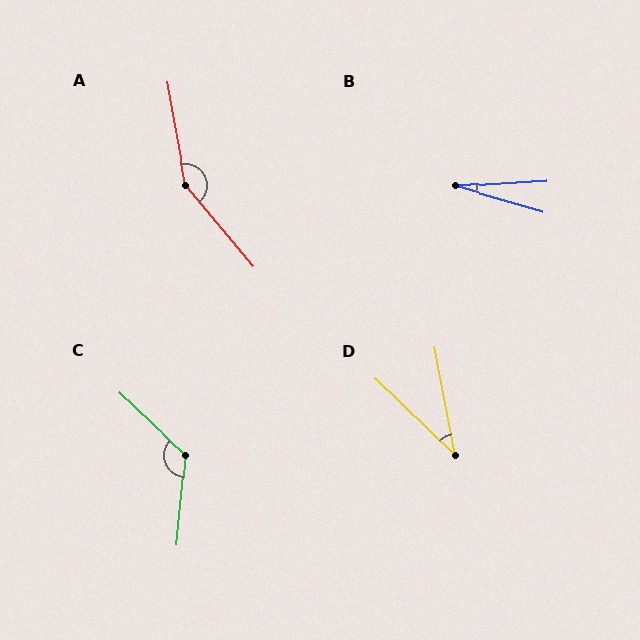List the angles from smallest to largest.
B (20°), D (35°), C (128°), A (150°).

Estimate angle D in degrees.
Approximately 35 degrees.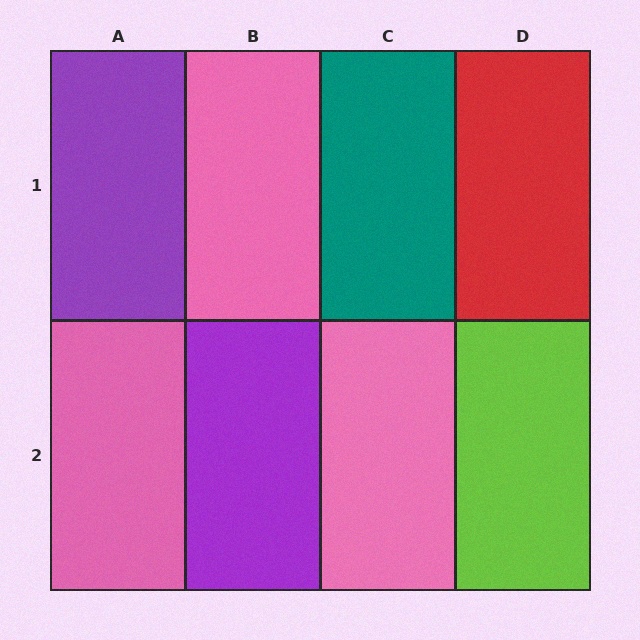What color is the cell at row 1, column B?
Pink.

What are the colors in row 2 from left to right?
Pink, purple, pink, lime.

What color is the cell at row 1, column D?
Red.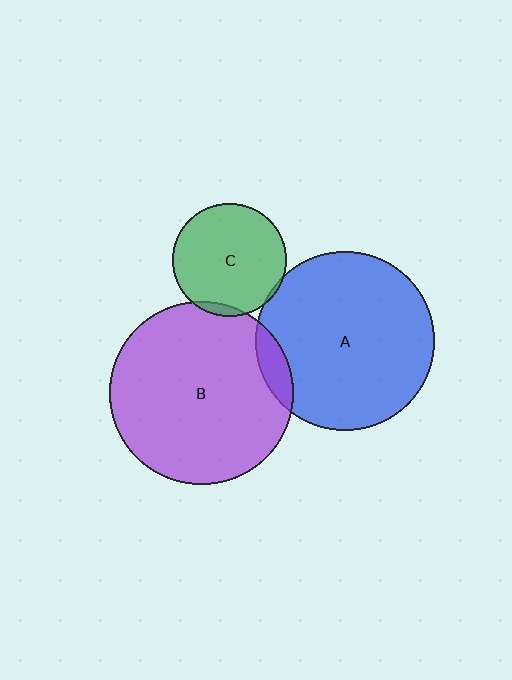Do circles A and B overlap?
Yes.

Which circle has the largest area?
Circle B (purple).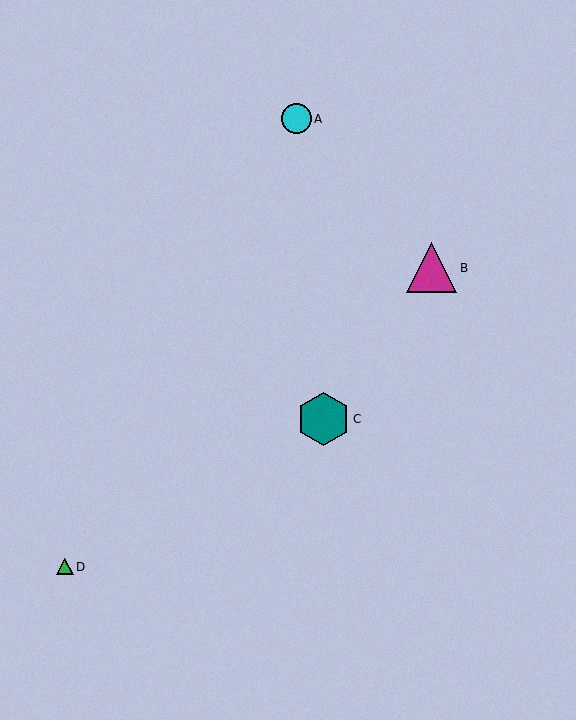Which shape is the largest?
The teal hexagon (labeled C) is the largest.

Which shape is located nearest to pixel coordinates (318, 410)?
The teal hexagon (labeled C) at (323, 419) is nearest to that location.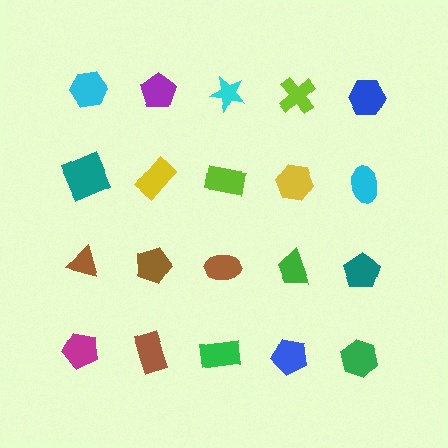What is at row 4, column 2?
A brown rectangle.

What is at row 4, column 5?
A green hexagon.